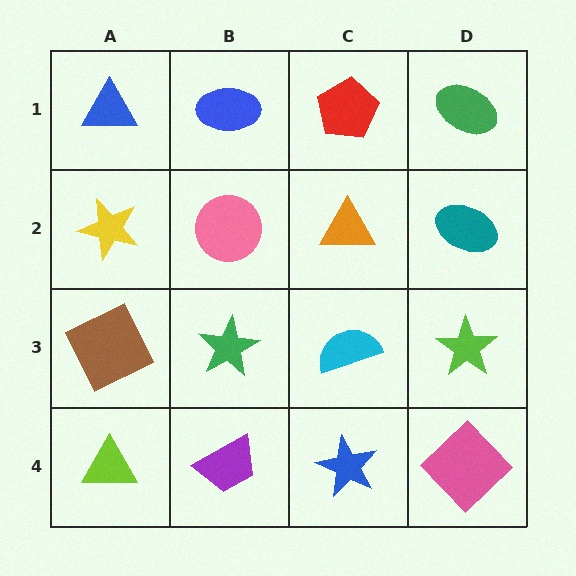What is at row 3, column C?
A cyan semicircle.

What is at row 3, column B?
A green star.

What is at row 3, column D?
A lime star.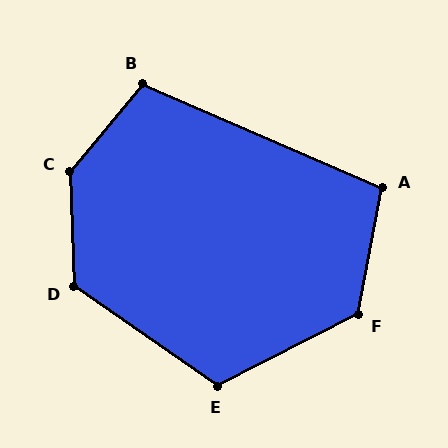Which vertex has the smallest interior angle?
A, at approximately 103 degrees.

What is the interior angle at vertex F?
Approximately 127 degrees (obtuse).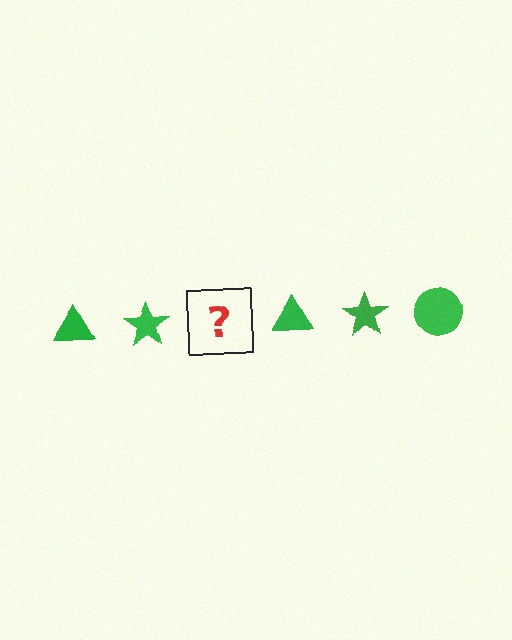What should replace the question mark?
The question mark should be replaced with a green circle.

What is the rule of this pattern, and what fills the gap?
The rule is that the pattern cycles through triangle, star, circle shapes in green. The gap should be filled with a green circle.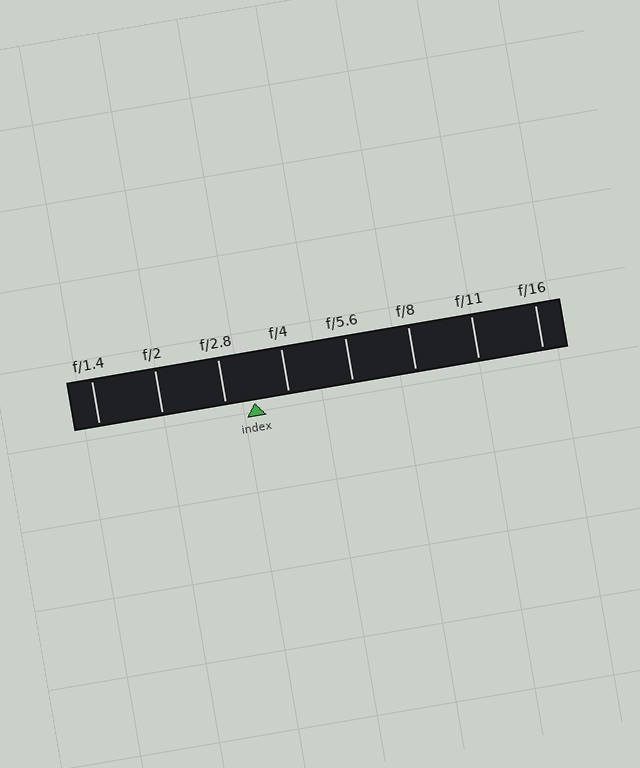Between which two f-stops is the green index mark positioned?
The index mark is between f/2.8 and f/4.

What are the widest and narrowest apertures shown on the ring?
The widest aperture shown is f/1.4 and the narrowest is f/16.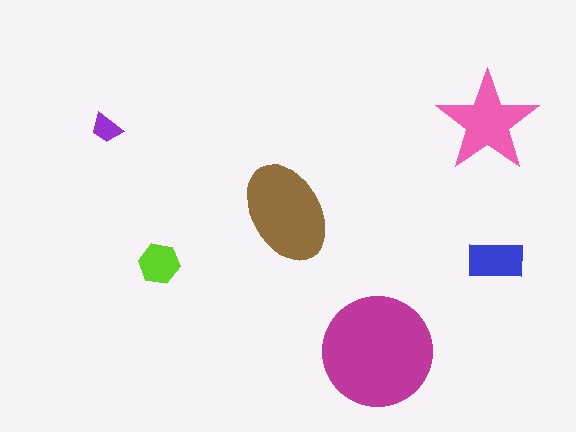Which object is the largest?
The magenta circle.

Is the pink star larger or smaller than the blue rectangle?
Larger.